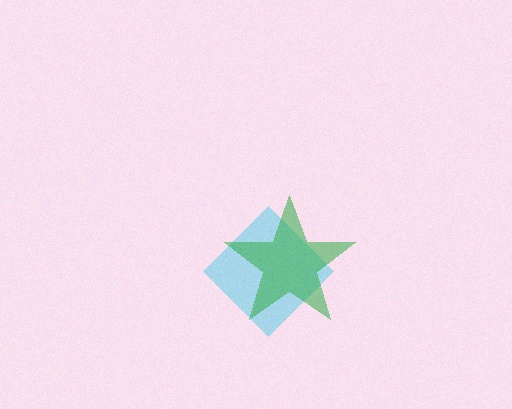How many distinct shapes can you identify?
There are 2 distinct shapes: a cyan diamond, a green star.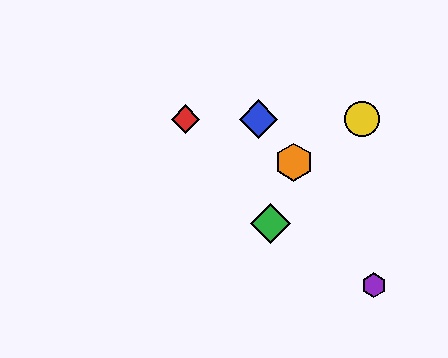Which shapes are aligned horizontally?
The red diamond, the blue diamond, the yellow circle are aligned horizontally.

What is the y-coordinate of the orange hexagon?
The orange hexagon is at y≈162.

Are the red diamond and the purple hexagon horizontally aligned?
No, the red diamond is at y≈119 and the purple hexagon is at y≈285.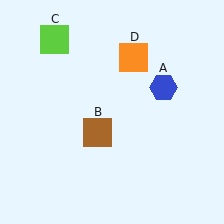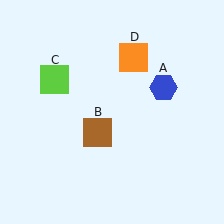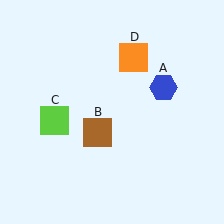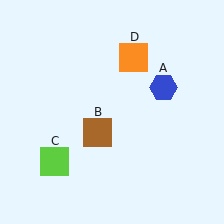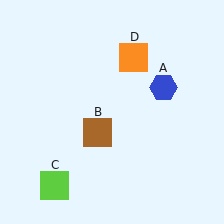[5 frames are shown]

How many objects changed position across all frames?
1 object changed position: lime square (object C).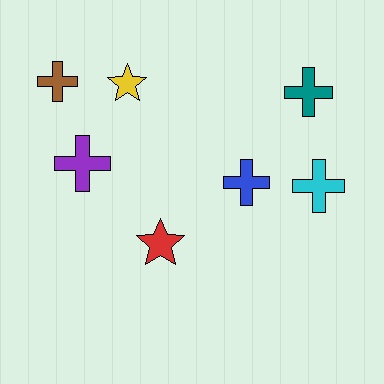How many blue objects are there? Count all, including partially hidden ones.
There is 1 blue object.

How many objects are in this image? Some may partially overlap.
There are 7 objects.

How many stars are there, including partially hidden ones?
There are 2 stars.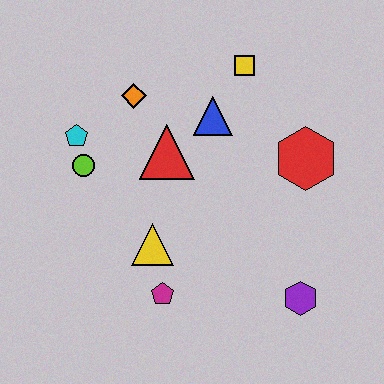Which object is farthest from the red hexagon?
The cyan pentagon is farthest from the red hexagon.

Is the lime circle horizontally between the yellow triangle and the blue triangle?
No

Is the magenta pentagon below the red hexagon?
Yes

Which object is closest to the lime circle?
The cyan pentagon is closest to the lime circle.